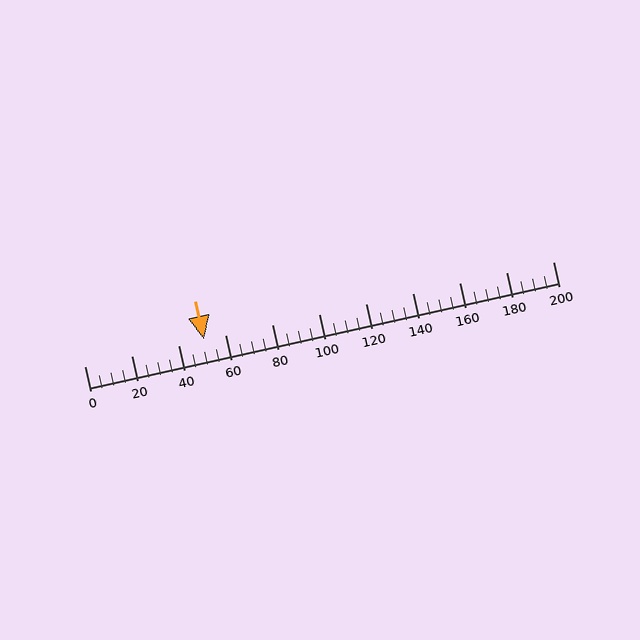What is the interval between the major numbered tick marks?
The major tick marks are spaced 20 units apart.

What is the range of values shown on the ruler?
The ruler shows values from 0 to 200.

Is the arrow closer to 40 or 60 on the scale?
The arrow is closer to 60.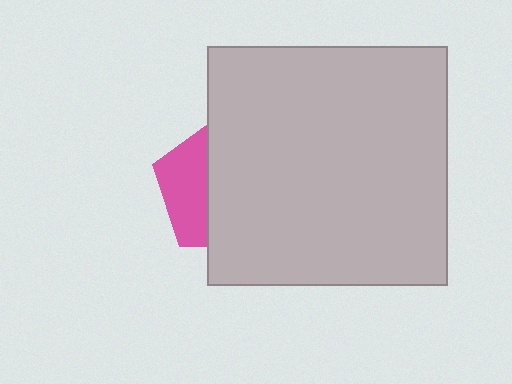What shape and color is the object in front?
The object in front is a light gray square.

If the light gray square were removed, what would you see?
You would see the complete pink pentagon.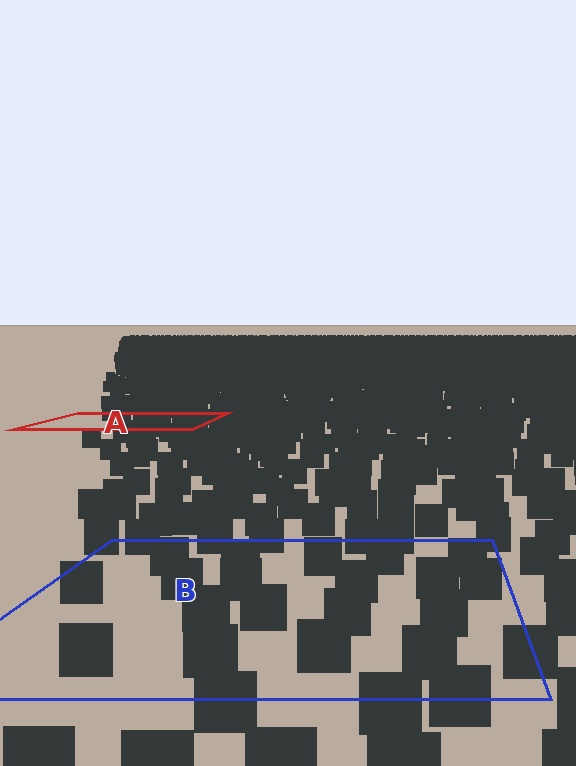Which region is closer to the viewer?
Region B is closer. The texture elements there are larger and more spread out.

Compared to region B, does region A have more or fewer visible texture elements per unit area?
Region A has more texture elements per unit area — they are packed more densely because it is farther away.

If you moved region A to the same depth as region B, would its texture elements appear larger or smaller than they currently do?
They would appear larger. At a closer depth, the same texture elements are projected at a bigger on-screen size.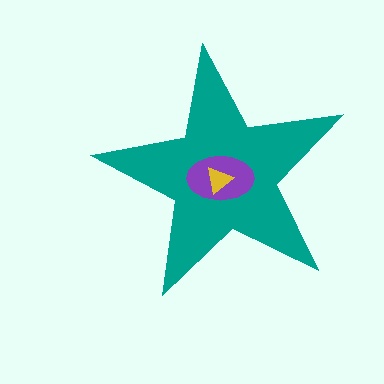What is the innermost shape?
The yellow triangle.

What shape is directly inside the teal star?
The purple ellipse.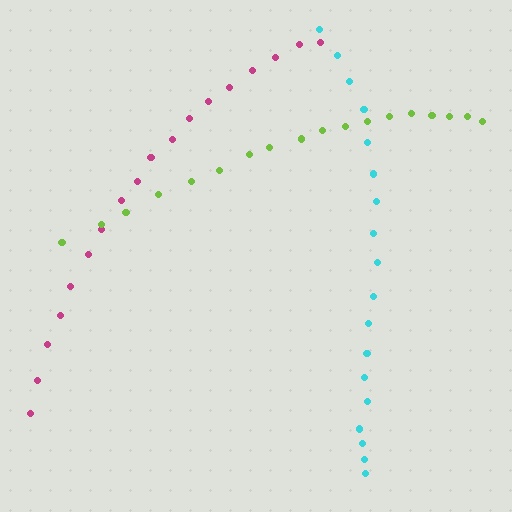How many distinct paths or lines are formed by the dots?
There are 3 distinct paths.